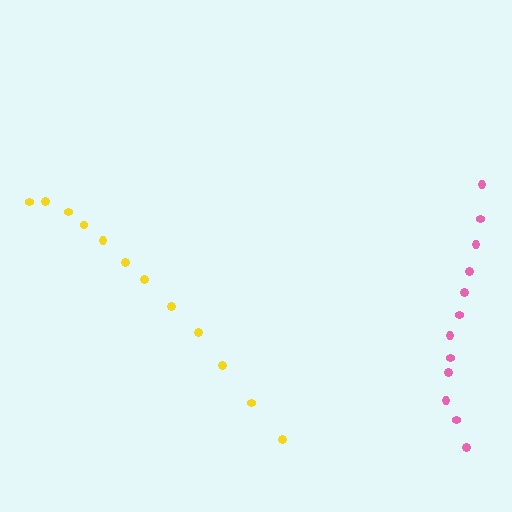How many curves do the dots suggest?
There are 2 distinct paths.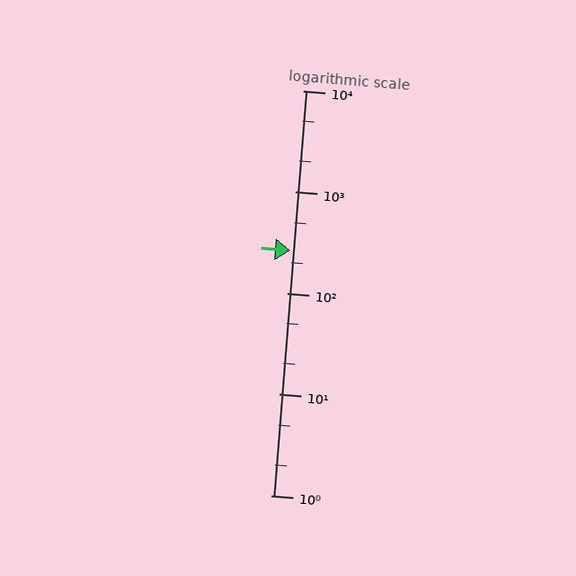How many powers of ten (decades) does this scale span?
The scale spans 4 decades, from 1 to 10000.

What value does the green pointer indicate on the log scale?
The pointer indicates approximately 260.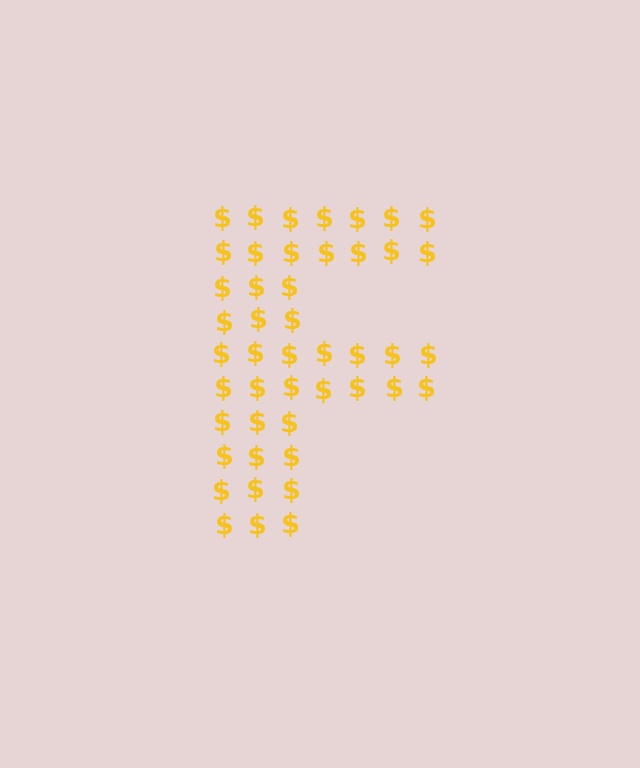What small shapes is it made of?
It is made of small dollar signs.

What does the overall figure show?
The overall figure shows the letter F.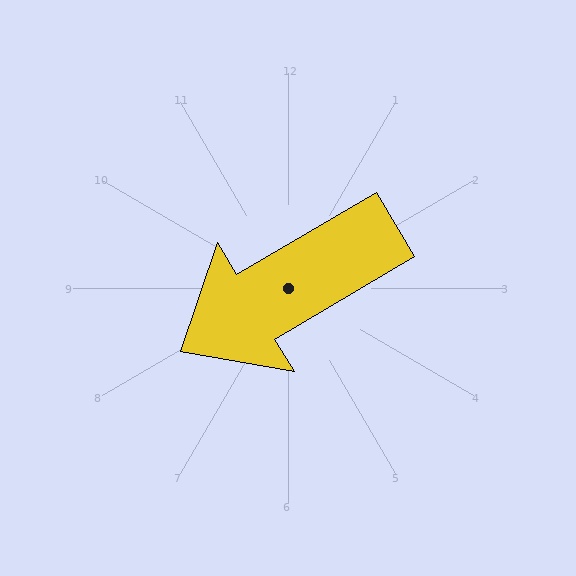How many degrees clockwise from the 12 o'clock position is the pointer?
Approximately 239 degrees.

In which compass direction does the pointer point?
Southwest.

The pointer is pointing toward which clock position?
Roughly 8 o'clock.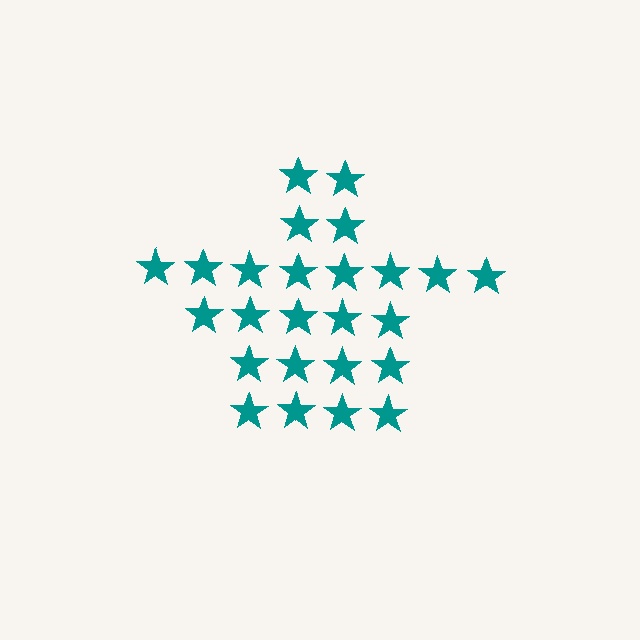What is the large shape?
The large shape is a star.